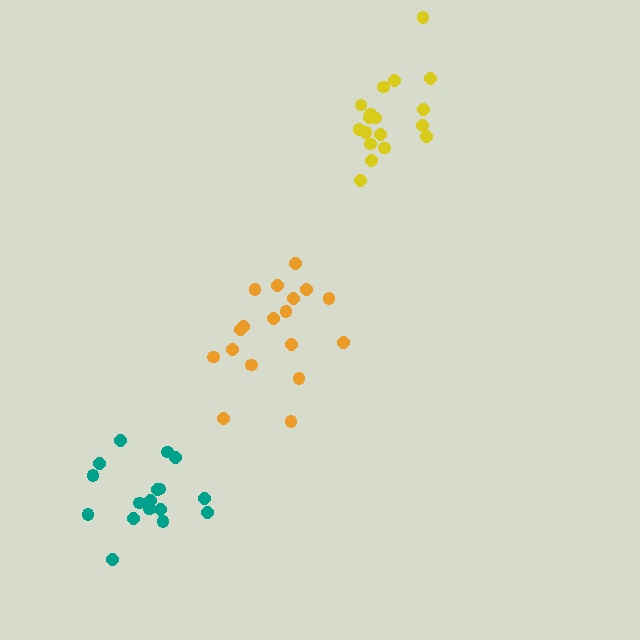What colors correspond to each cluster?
The clusters are colored: orange, yellow, teal.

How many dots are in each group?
Group 1: 18 dots, Group 2: 18 dots, Group 3: 17 dots (53 total).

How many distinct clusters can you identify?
There are 3 distinct clusters.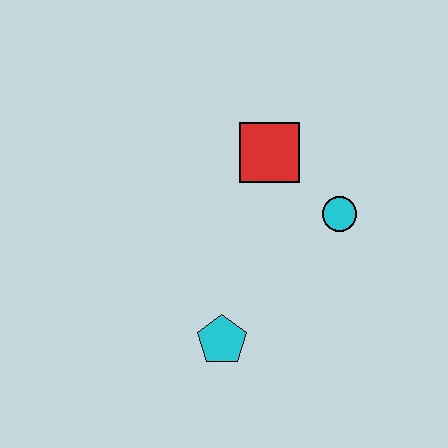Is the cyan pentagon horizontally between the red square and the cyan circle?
No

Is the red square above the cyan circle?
Yes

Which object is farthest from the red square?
The cyan pentagon is farthest from the red square.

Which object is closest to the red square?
The cyan circle is closest to the red square.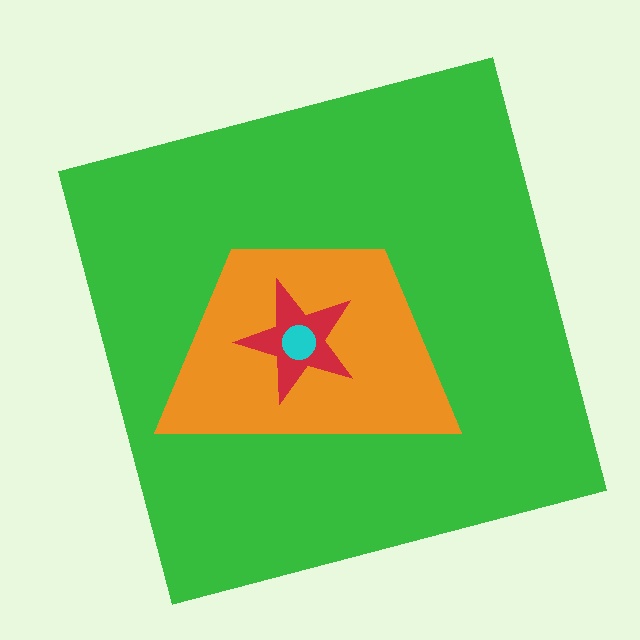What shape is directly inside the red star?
The cyan circle.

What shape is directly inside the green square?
The orange trapezoid.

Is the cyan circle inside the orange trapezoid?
Yes.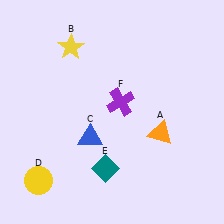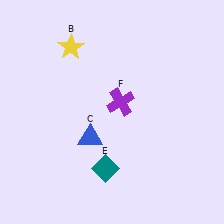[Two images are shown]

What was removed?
The orange triangle (A), the yellow circle (D) were removed in Image 2.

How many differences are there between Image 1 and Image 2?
There are 2 differences between the two images.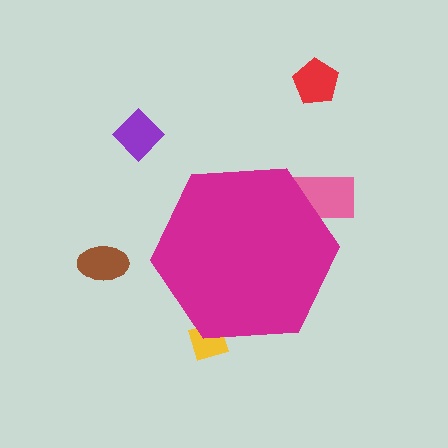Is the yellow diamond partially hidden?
Yes, the yellow diamond is partially hidden behind the magenta hexagon.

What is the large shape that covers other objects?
A magenta hexagon.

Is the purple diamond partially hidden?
No, the purple diamond is fully visible.